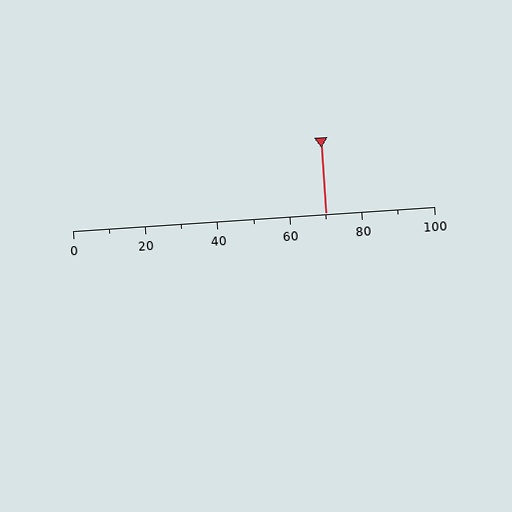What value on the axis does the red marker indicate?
The marker indicates approximately 70.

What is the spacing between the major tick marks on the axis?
The major ticks are spaced 20 apart.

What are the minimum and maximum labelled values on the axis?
The axis runs from 0 to 100.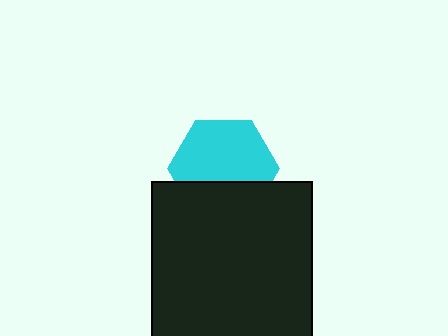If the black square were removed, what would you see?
You would see the complete cyan hexagon.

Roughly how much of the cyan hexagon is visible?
Most of it is visible (roughly 67%).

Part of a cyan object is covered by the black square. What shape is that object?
It is a hexagon.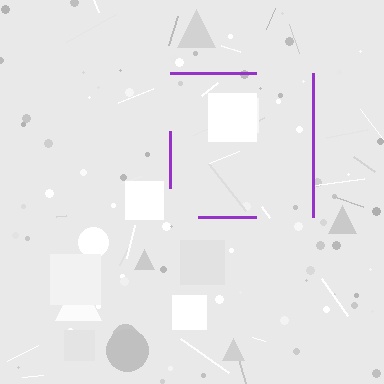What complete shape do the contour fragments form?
The contour fragments form a square.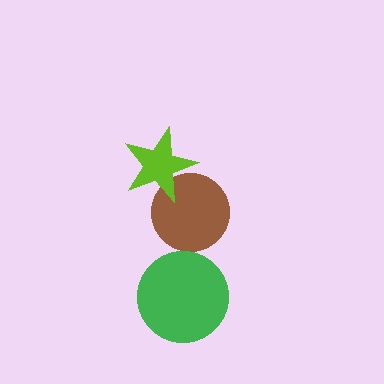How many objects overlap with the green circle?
0 objects overlap with the green circle.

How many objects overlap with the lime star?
1 object overlaps with the lime star.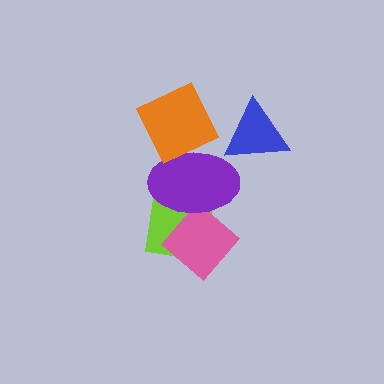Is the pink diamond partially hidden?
Yes, it is partially covered by another shape.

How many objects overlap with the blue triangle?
0 objects overlap with the blue triangle.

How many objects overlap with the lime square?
2 objects overlap with the lime square.